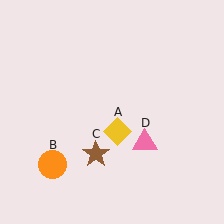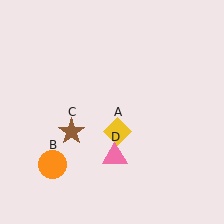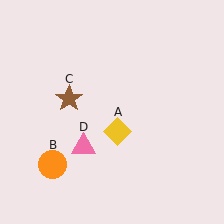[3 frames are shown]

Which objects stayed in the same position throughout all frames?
Yellow diamond (object A) and orange circle (object B) remained stationary.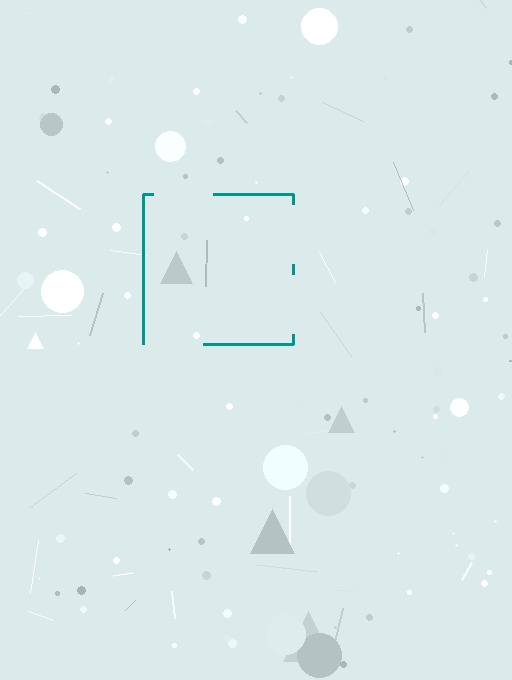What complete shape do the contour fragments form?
The contour fragments form a square.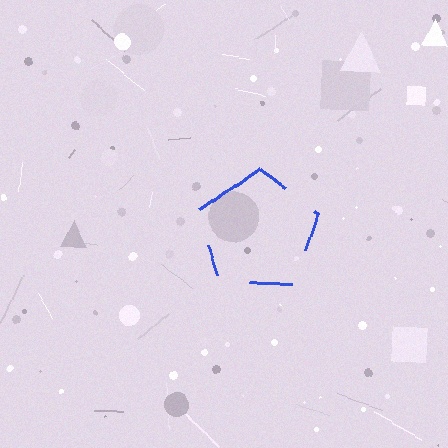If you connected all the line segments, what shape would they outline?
They would outline a pentagon.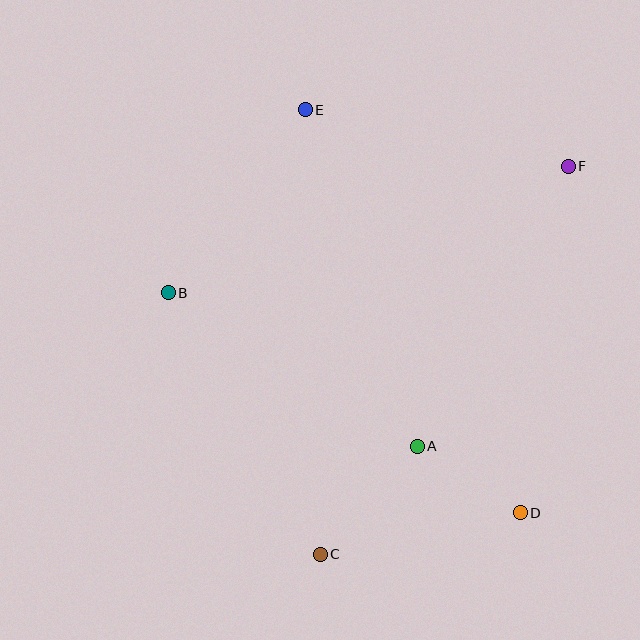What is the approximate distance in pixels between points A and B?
The distance between A and B is approximately 293 pixels.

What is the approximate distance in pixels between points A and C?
The distance between A and C is approximately 145 pixels.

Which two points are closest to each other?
Points A and D are closest to each other.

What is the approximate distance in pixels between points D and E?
The distance between D and E is approximately 457 pixels.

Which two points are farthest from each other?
Points C and F are farthest from each other.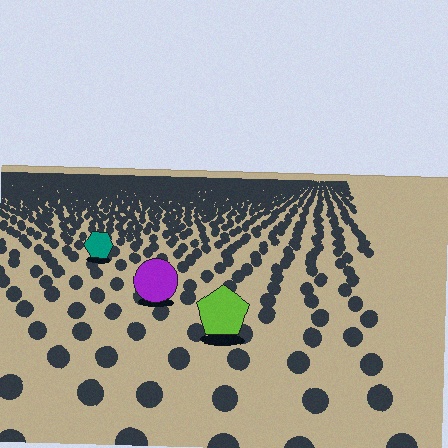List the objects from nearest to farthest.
From nearest to farthest: the lime pentagon, the purple circle, the teal hexagon.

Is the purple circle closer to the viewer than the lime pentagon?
No. The lime pentagon is closer — you can tell from the texture gradient: the ground texture is coarser near it.